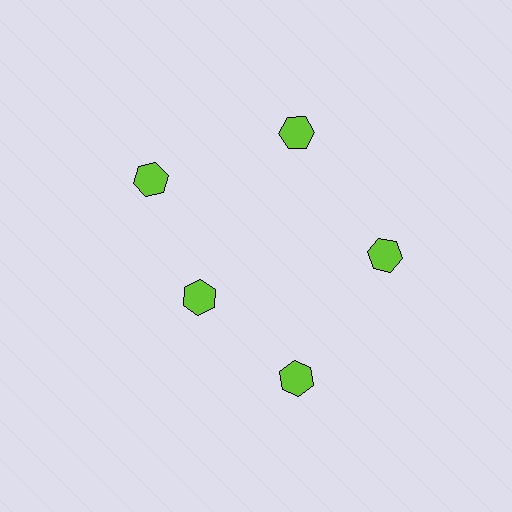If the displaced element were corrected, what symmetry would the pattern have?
It would have 5-fold rotational symmetry — the pattern would map onto itself every 72 degrees.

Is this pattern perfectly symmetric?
No. The 5 lime hexagons are arranged in a ring, but one element near the 8 o'clock position is pulled inward toward the center, breaking the 5-fold rotational symmetry.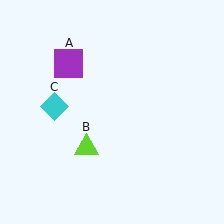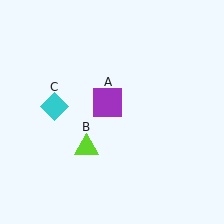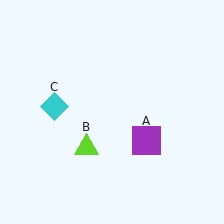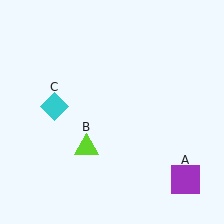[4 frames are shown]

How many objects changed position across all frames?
1 object changed position: purple square (object A).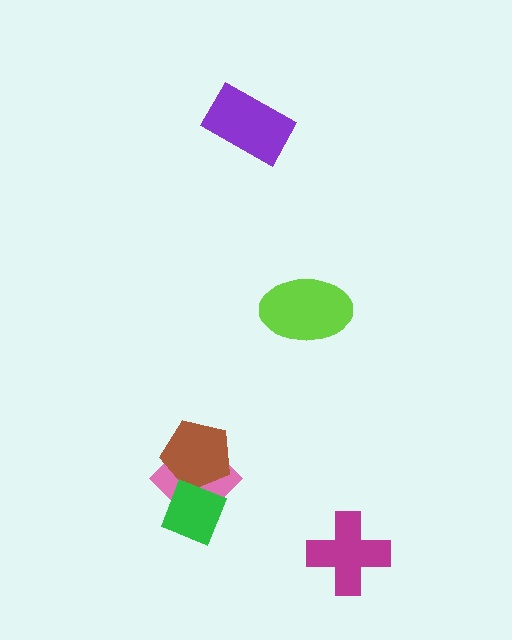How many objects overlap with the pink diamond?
2 objects overlap with the pink diamond.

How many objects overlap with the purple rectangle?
0 objects overlap with the purple rectangle.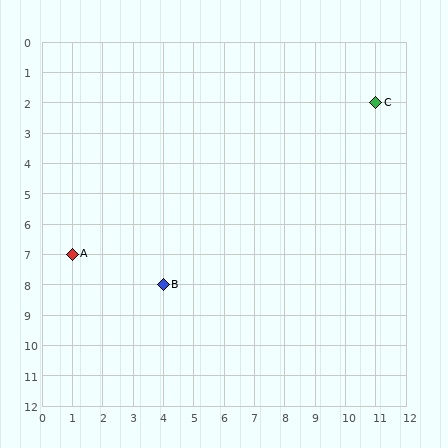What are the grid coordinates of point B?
Point B is at grid coordinates (4, 8).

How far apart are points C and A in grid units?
Points C and A are 10 columns and 5 rows apart (about 11.2 grid units diagonally).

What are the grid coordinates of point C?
Point C is at grid coordinates (11, 2).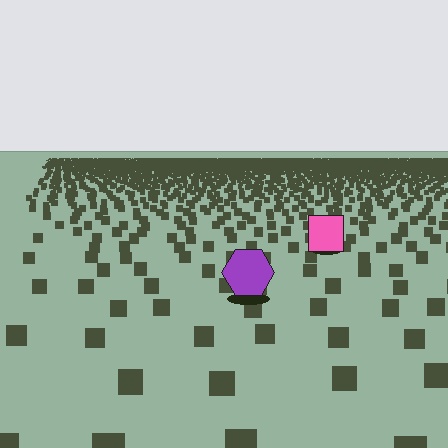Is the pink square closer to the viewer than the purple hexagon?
No. The purple hexagon is closer — you can tell from the texture gradient: the ground texture is coarser near it.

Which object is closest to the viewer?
The purple hexagon is closest. The texture marks near it are larger and more spread out.